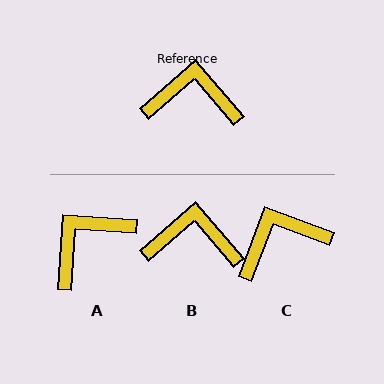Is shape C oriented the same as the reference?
No, it is off by about 29 degrees.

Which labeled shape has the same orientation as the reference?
B.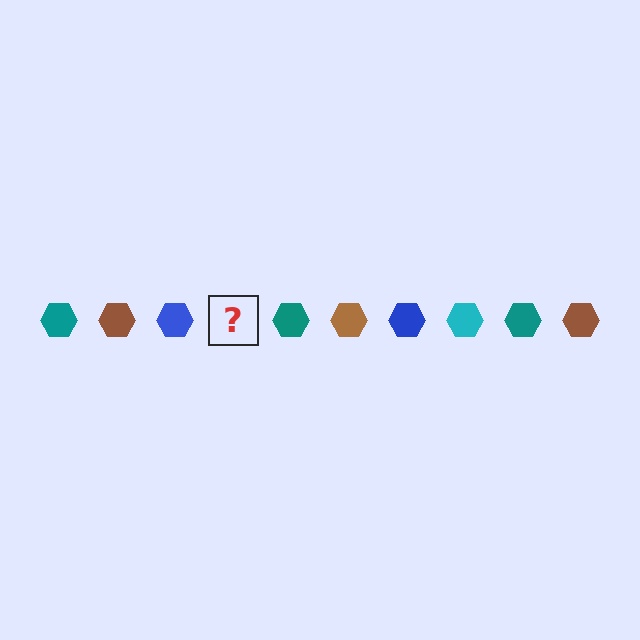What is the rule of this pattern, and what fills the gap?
The rule is that the pattern cycles through teal, brown, blue, cyan hexagons. The gap should be filled with a cyan hexagon.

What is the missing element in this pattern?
The missing element is a cyan hexagon.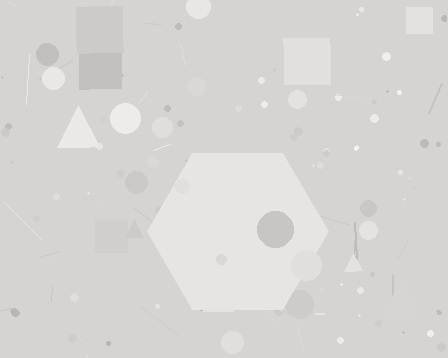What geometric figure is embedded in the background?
A hexagon is embedded in the background.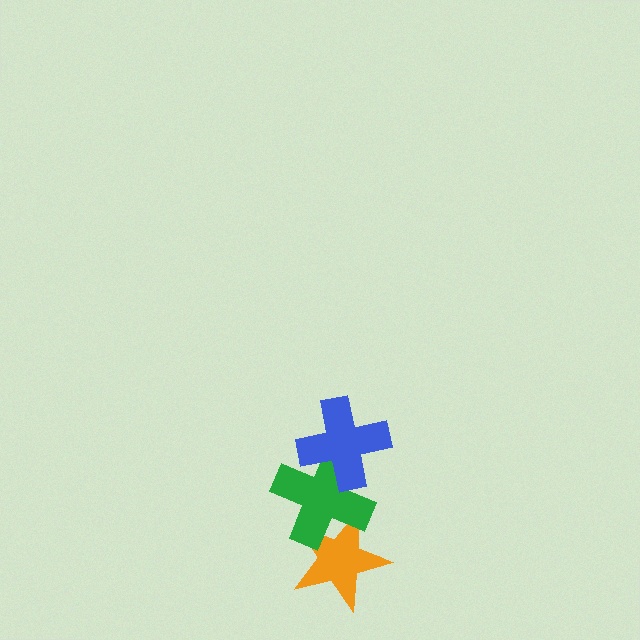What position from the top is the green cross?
The green cross is 2nd from the top.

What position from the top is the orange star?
The orange star is 3rd from the top.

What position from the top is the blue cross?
The blue cross is 1st from the top.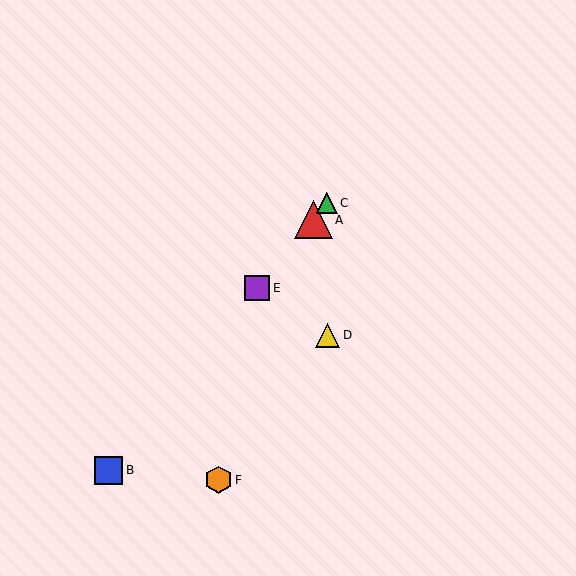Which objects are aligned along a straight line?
Objects A, B, C, E are aligned along a straight line.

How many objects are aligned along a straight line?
4 objects (A, B, C, E) are aligned along a straight line.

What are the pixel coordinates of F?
Object F is at (218, 480).